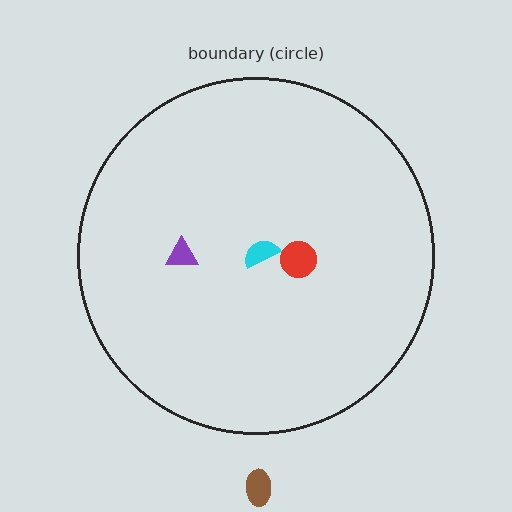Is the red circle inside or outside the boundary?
Inside.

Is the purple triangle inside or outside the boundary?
Inside.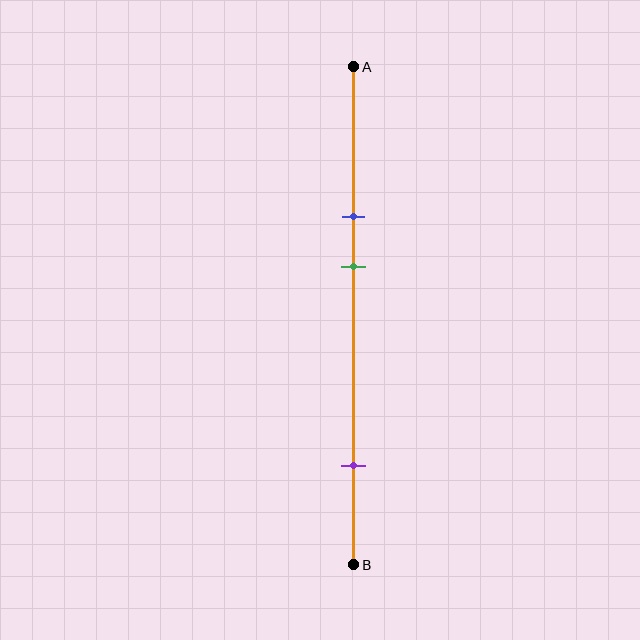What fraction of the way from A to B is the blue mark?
The blue mark is approximately 30% (0.3) of the way from A to B.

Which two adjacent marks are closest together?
The blue and green marks are the closest adjacent pair.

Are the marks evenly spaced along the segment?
No, the marks are not evenly spaced.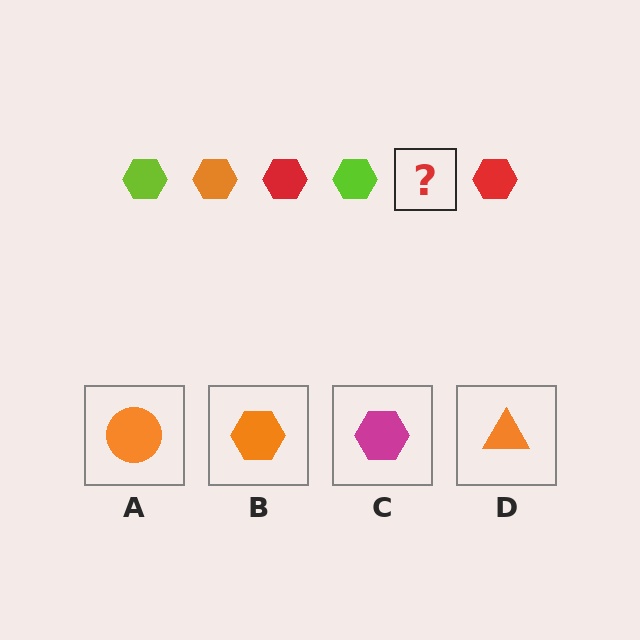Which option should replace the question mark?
Option B.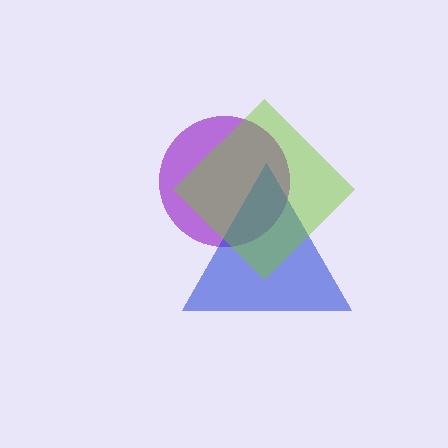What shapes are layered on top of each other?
The layered shapes are: a purple circle, a blue triangle, a lime diamond.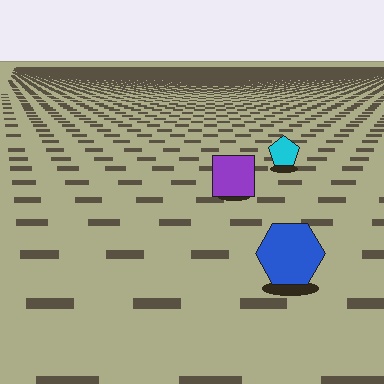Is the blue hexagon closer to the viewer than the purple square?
Yes. The blue hexagon is closer — you can tell from the texture gradient: the ground texture is coarser near it.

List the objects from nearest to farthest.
From nearest to farthest: the blue hexagon, the purple square, the cyan pentagon.